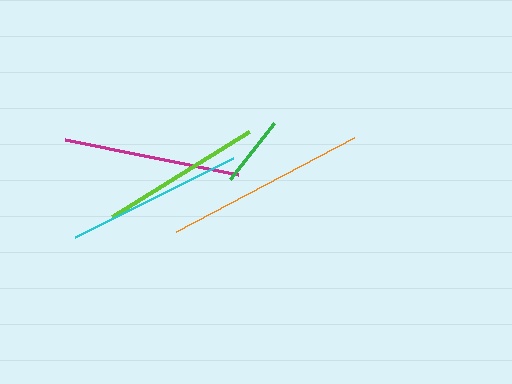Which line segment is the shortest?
The green line is the shortest at approximately 71 pixels.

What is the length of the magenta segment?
The magenta segment is approximately 176 pixels long.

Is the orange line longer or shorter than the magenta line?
The orange line is longer than the magenta line.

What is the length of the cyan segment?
The cyan segment is approximately 176 pixels long.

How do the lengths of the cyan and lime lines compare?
The cyan and lime lines are approximately the same length.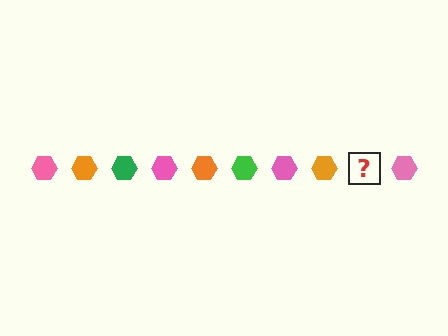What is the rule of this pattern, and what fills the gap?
The rule is that the pattern cycles through pink, orange, green hexagons. The gap should be filled with a green hexagon.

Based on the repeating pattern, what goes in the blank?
The blank should be a green hexagon.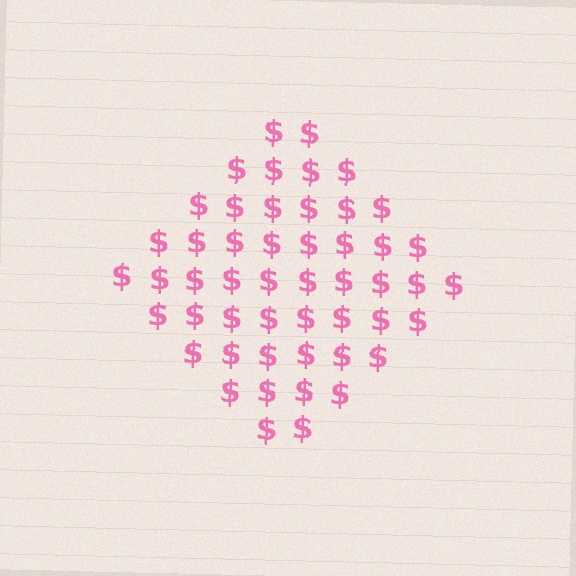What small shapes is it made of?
It is made of small dollar signs.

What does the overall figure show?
The overall figure shows a diamond.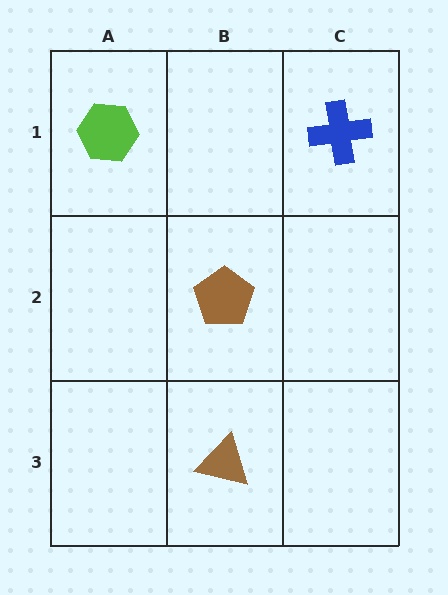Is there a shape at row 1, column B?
No, that cell is empty.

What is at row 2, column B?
A brown pentagon.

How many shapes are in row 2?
1 shape.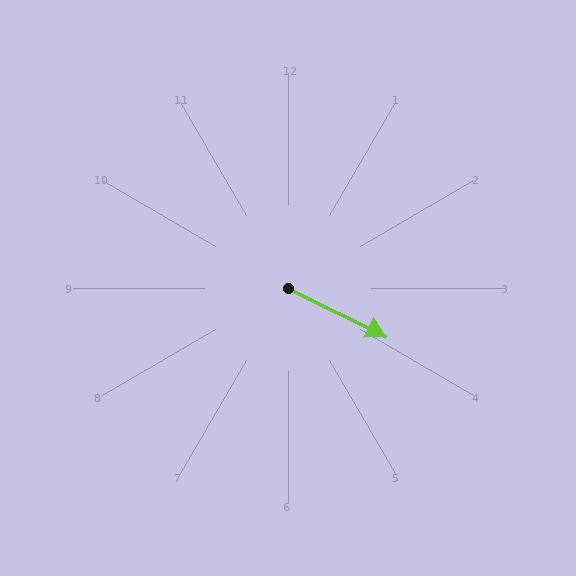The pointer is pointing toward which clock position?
Roughly 4 o'clock.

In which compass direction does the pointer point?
Southeast.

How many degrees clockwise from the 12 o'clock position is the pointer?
Approximately 116 degrees.